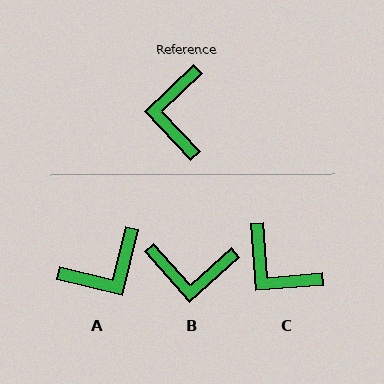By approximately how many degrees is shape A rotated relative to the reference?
Approximately 123 degrees counter-clockwise.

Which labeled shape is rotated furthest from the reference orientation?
A, about 123 degrees away.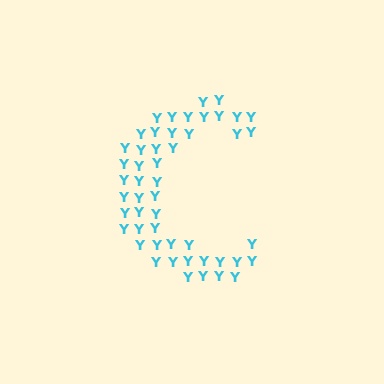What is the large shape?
The large shape is the letter C.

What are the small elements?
The small elements are letter Y's.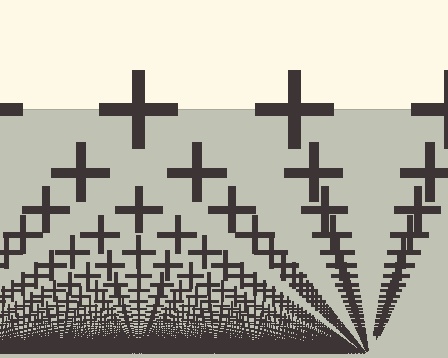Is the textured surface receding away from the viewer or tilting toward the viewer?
The surface appears to tilt toward the viewer. Texture elements get larger and sparser toward the top.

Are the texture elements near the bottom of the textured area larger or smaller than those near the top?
Smaller. The gradient is inverted — elements near the bottom are smaller and denser.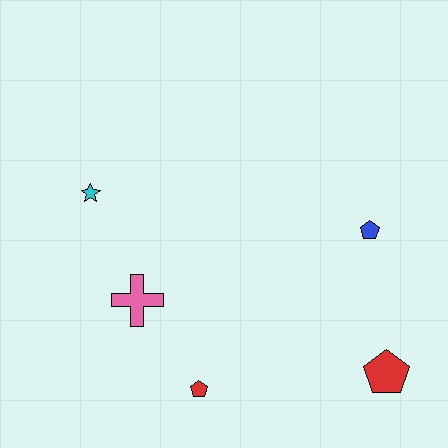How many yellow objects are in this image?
There are no yellow objects.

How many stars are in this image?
There is 1 star.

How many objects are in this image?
There are 5 objects.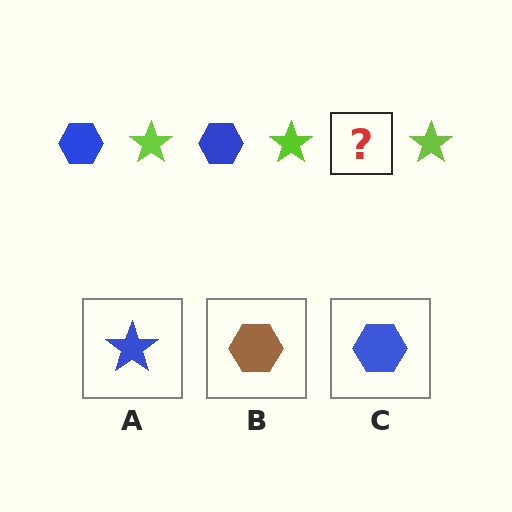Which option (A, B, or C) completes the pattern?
C.